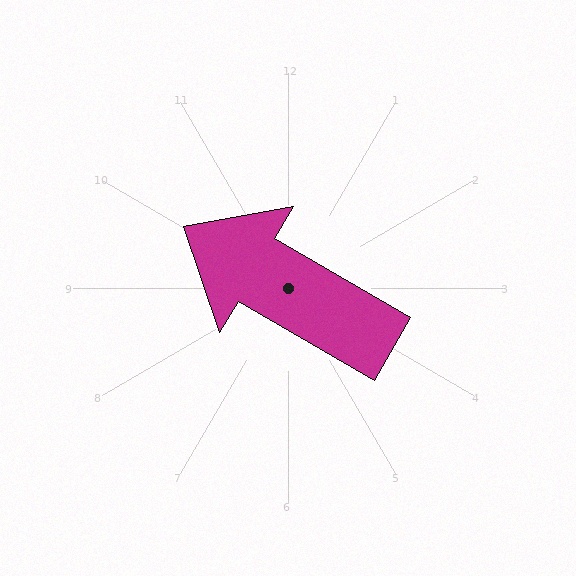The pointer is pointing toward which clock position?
Roughly 10 o'clock.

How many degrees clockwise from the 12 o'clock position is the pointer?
Approximately 300 degrees.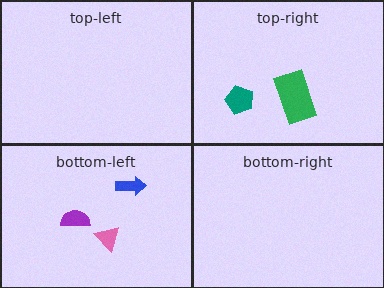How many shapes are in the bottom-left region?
3.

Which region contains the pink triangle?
The bottom-left region.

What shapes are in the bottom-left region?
The pink triangle, the blue arrow, the purple semicircle.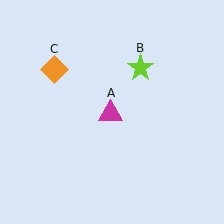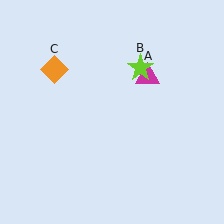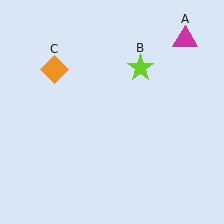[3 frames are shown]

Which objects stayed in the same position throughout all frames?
Lime star (object B) and orange diamond (object C) remained stationary.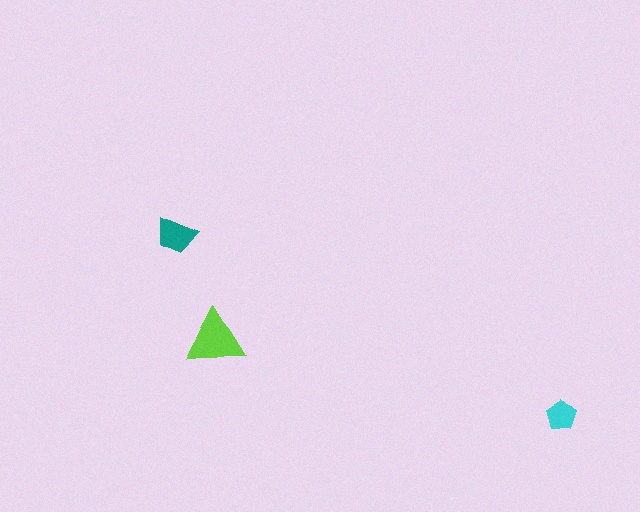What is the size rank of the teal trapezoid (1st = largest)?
2nd.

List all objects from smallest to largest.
The cyan pentagon, the teal trapezoid, the lime triangle.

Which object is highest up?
The teal trapezoid is topmost.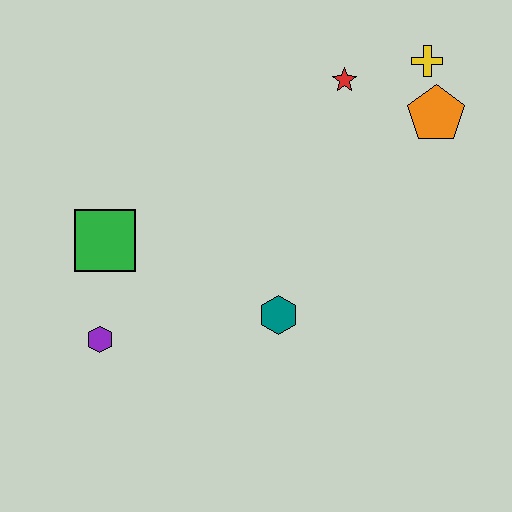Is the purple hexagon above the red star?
No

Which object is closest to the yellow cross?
The orange pentagon is closest to the yellow cross.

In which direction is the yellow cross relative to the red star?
The yellow cross is to the right of the red star.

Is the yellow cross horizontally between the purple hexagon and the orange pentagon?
Yes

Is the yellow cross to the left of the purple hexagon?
No